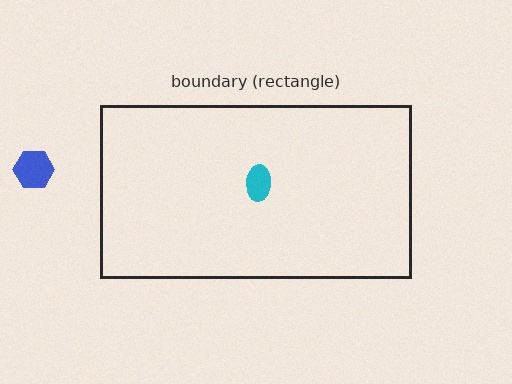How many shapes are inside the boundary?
1 inside, 1 outside.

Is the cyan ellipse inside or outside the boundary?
Inside.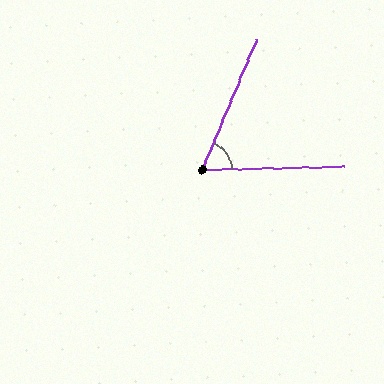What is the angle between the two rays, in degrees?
Approximately 66 degrees.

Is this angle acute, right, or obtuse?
It is acute.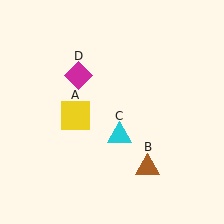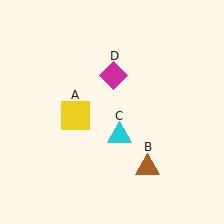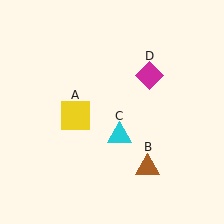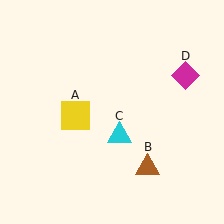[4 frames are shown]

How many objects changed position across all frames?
1 object changed position: magenta diamond (object D).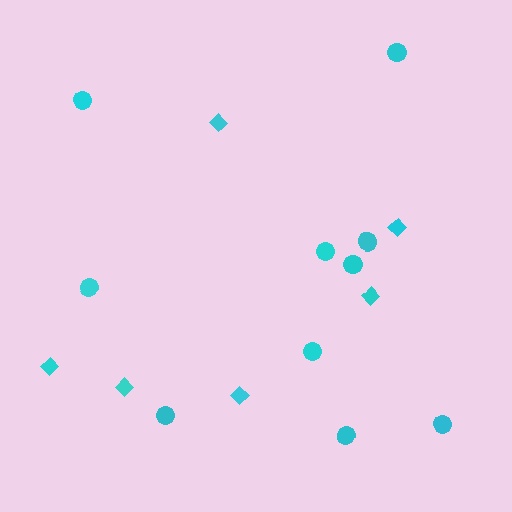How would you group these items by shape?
There are 2 groups: one group of diamonds (6) and one group of circles (10).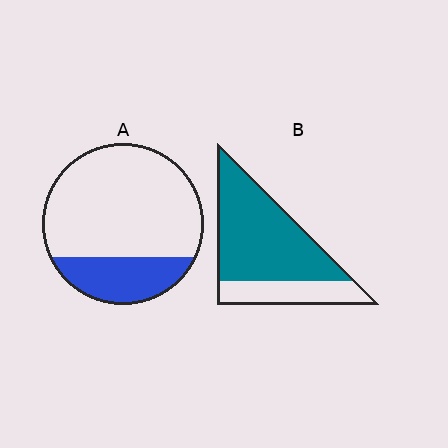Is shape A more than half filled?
No.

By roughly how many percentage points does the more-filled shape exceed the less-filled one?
By roughly 50 percentage points (B over A).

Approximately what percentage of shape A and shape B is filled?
A is approximately 25% and B is approximately 75%.